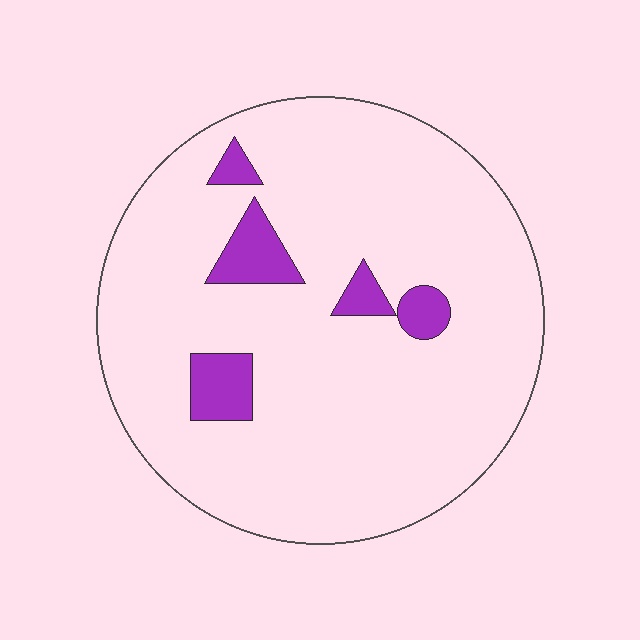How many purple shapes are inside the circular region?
5.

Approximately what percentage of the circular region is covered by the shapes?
Approximately 10%.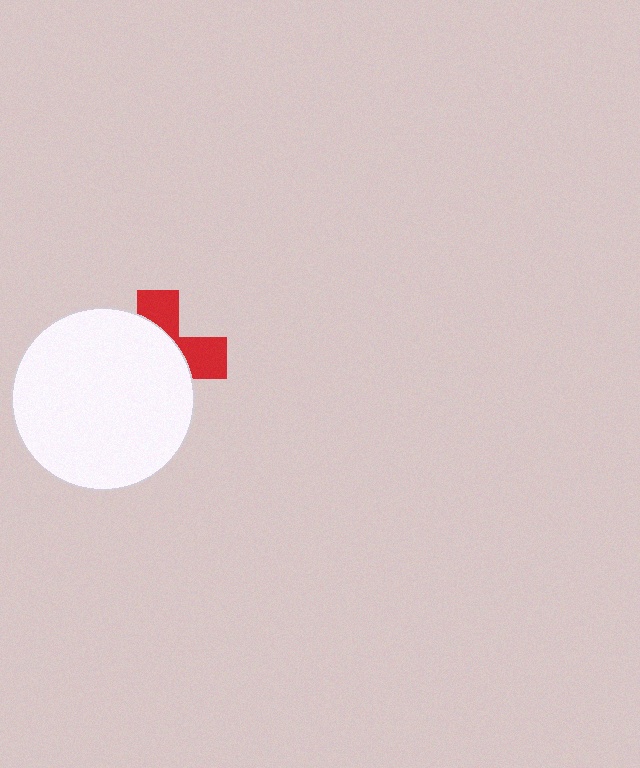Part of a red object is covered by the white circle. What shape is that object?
It is a cross.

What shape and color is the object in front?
The object in front is a white circle.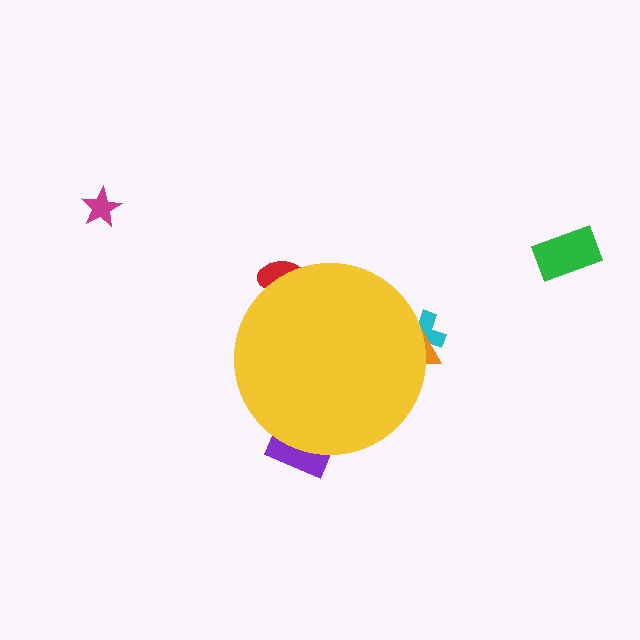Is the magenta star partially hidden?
No, the magenta star is fully visible.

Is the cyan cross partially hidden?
Yes, the cyan cross is partially hidden behind the yellow circle.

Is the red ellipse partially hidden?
Yes, the red ellipse is partially hidden behind the yellow circle.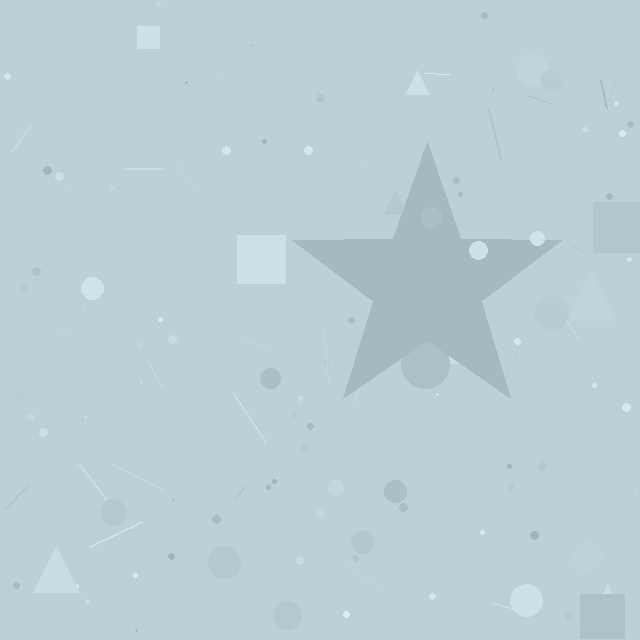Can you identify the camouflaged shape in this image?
The camouflaged shape is a star.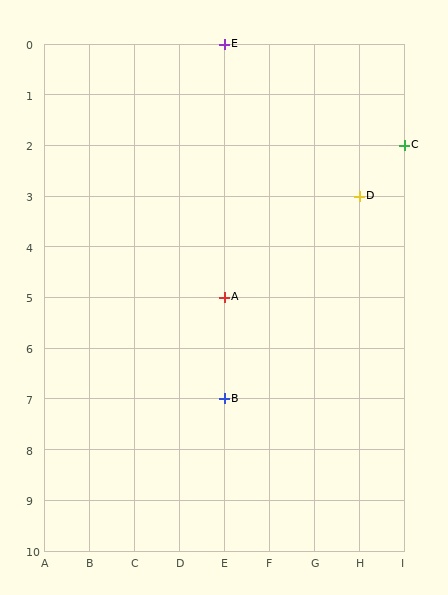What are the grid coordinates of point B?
Point B is at grid coordinates (E, 7).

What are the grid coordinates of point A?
Point A is at grid coordinates (E, 5).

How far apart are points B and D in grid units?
Points B and D are 3 columns and 4 rows apart (about 5.0 grid units diagonally).